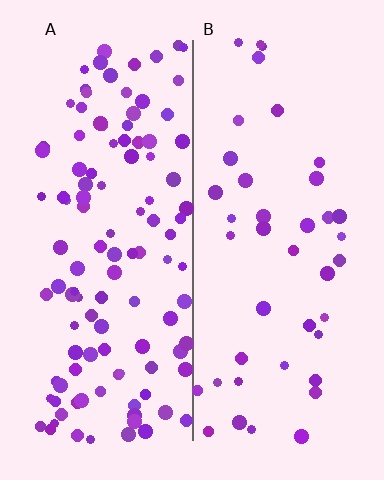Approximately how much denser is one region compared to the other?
Approximately 2.7× — region A over region B.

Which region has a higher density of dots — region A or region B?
A (the left).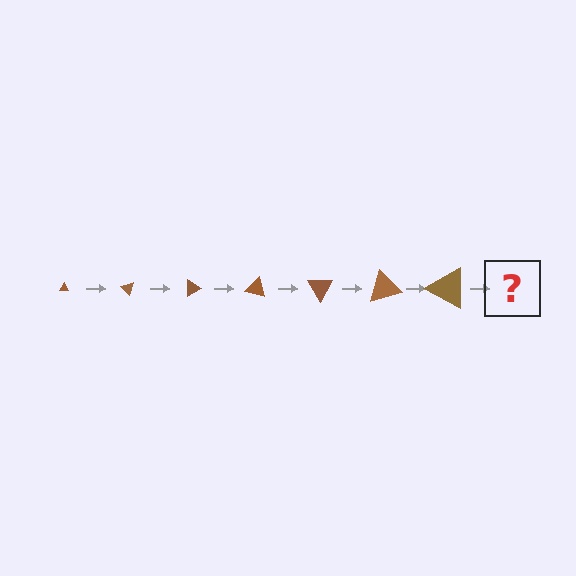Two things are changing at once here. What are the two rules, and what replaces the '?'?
The two rules are that the triangle grows larger each step and it rotates 45 degrees each step. The '?' should be a triangle, larger than the previous one and rotated 315 degrees from the start.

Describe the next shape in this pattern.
It should be a triangle, larger than the previous one and rotated 315 degrees from the start.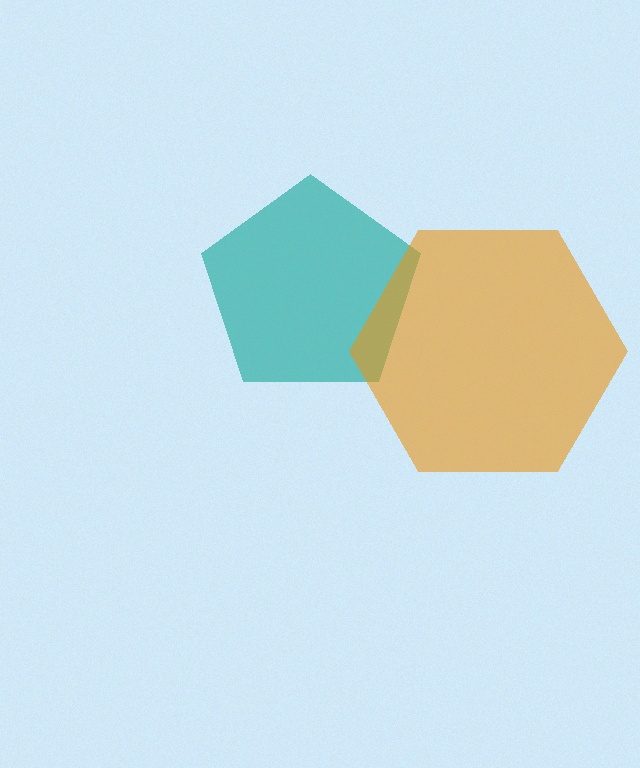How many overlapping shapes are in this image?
There are 2 overlapping shapes in the image.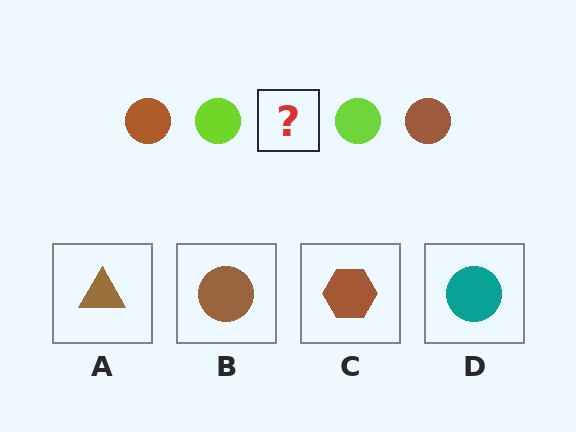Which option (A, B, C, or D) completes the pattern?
B.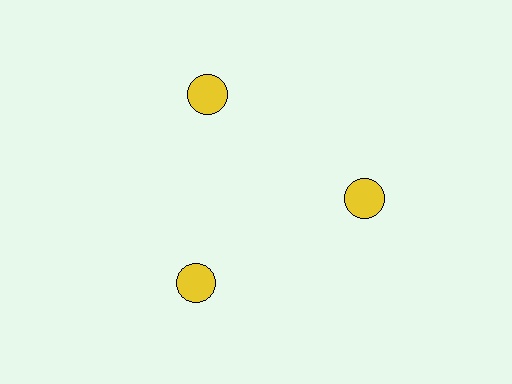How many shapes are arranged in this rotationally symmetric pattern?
There are 3 shapes, arranged in 3 groups of 1.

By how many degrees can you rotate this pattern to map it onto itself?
The pattern maps onto itself every 120 degrees of rotation.